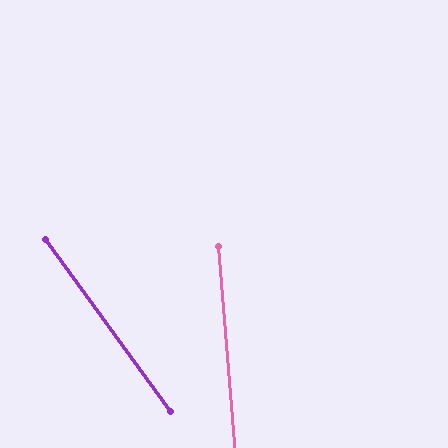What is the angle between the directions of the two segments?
Approximately 32 degrees.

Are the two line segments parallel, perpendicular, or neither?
Neither parallel nor perpendicular — they differ by about 32°.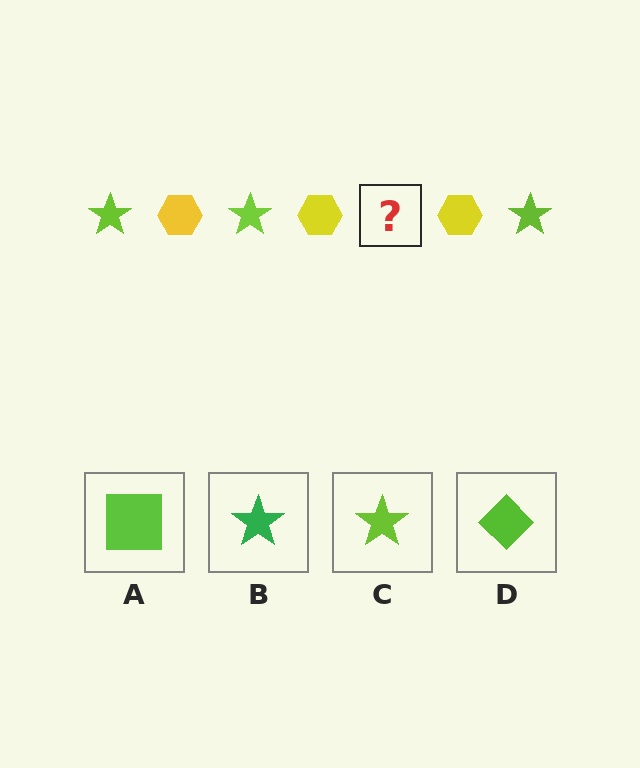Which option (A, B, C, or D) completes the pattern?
C.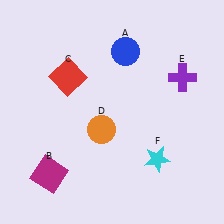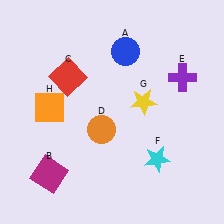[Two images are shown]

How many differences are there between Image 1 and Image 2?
There are 2 differences between the two images.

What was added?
A yellow star (G), an orange square (H) were added in Image 2.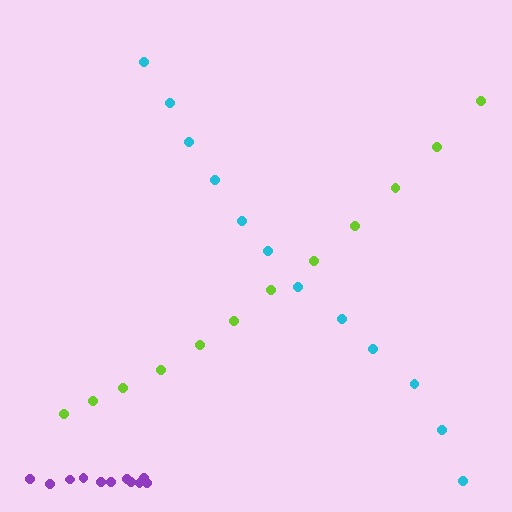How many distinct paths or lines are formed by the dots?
There are 3 distinct paths.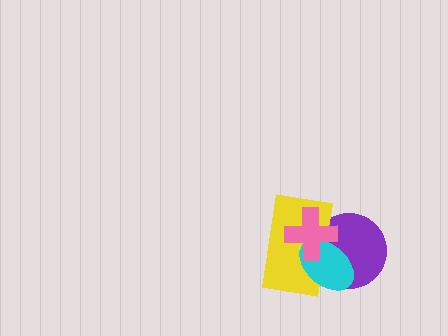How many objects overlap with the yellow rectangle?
3 objects overlap with the yellow rectangle.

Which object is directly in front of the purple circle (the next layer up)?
The yellow rectangle is directly in front of the purple circle.